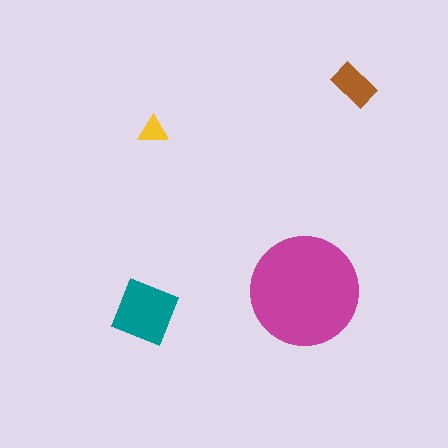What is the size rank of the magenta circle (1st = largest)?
1st.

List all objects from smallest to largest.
The yellow triangle, the brown rectangle, the teal square, the magenta circle.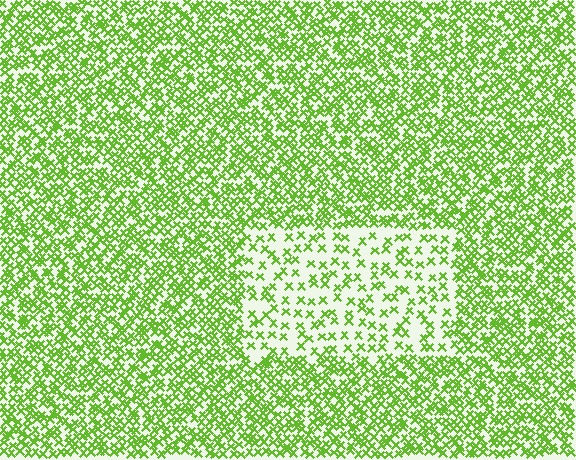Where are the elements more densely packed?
The elements are more densely packed outside the rectangle boundary.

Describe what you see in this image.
The image contains small lime elements arranged at two different densities. A rectangle-shaped region is visible where the elements are less densely packed than the surrounding area.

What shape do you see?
I see a rectangle.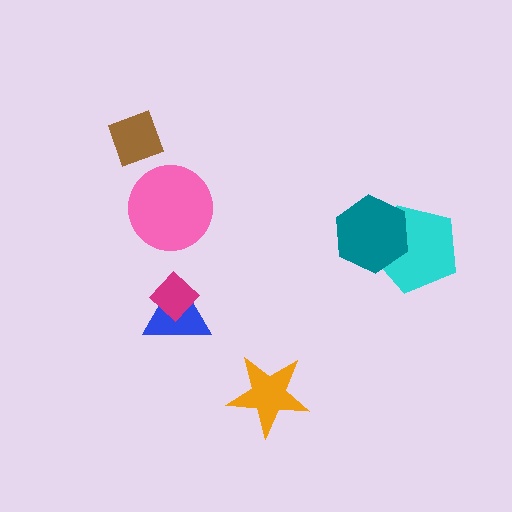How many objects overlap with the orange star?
0 objects overlap with the orange star.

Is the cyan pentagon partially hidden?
Yes, it is partially covered by another shape.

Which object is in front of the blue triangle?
The magenta diamond is in front of the blue triangle.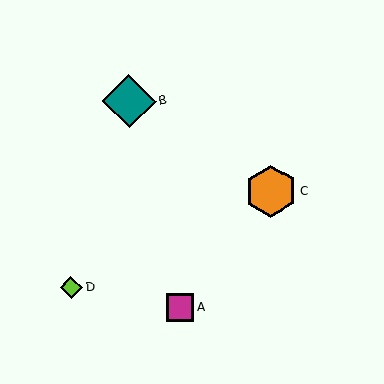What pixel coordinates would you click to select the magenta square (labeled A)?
Click at (180, 308) to select the magenta square A.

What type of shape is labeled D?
Shape D is a lime diamond.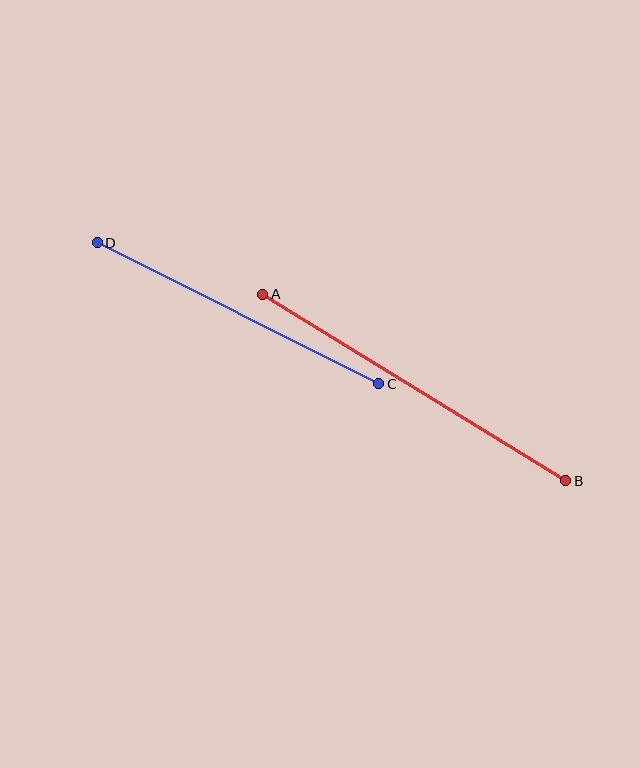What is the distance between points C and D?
The distance is approximately 315 pixels.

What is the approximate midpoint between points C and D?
The midpoint is at approximately (238, 313) pixels.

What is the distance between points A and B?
The distance is approximately 356 pixels.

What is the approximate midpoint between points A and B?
The midpoint is at approximately (414, 388) pixels.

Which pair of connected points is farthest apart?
Points A and B are farthest apart.